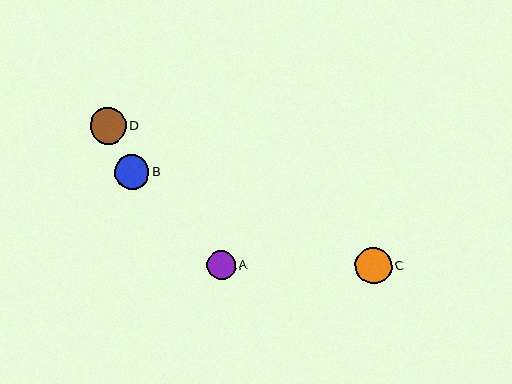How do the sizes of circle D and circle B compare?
Circle D and circle B are approximately the same size.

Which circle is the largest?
Circle D is the largest with a size of approximately 36 pixels.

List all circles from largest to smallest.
From largest to smallest: D, C, B, A.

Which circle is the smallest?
Circle A is the smallest with a size of approximately 29 pixels.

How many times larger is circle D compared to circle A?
Circle D is approximately 1.3 times the size of circle A.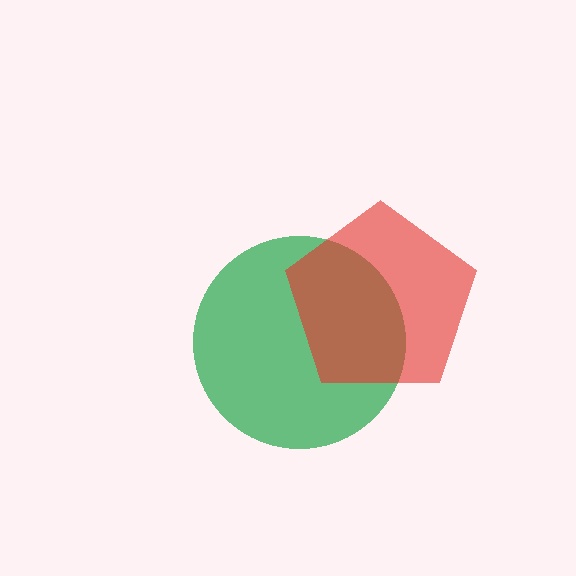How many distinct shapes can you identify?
There are 2 distinct shapes: a green circle, a red pentagon.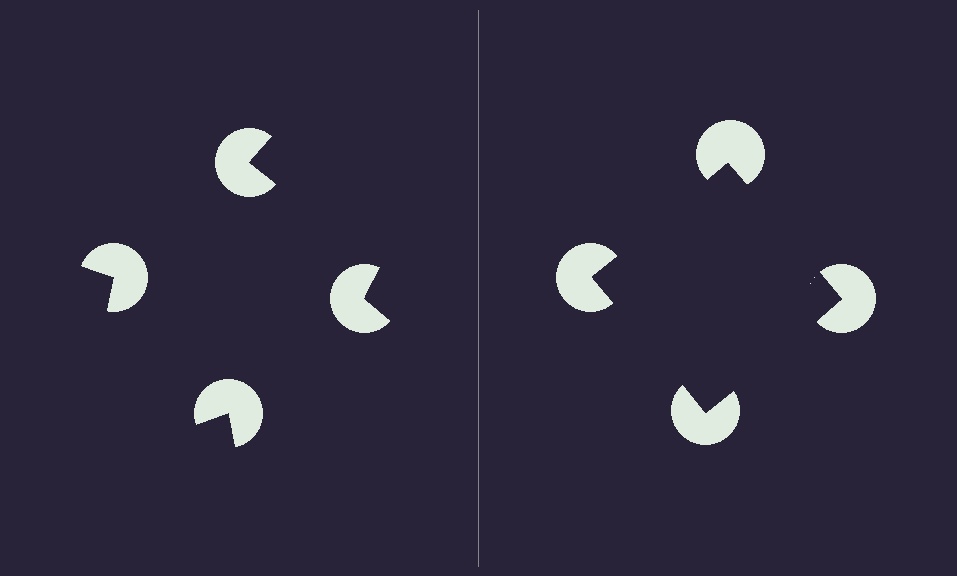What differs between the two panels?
The pac-man discs are positioned identically on both sides; only the wedge orientations differ. On the right they align to a square; on the left they are misaligned.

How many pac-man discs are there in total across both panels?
8 — 4 on each side.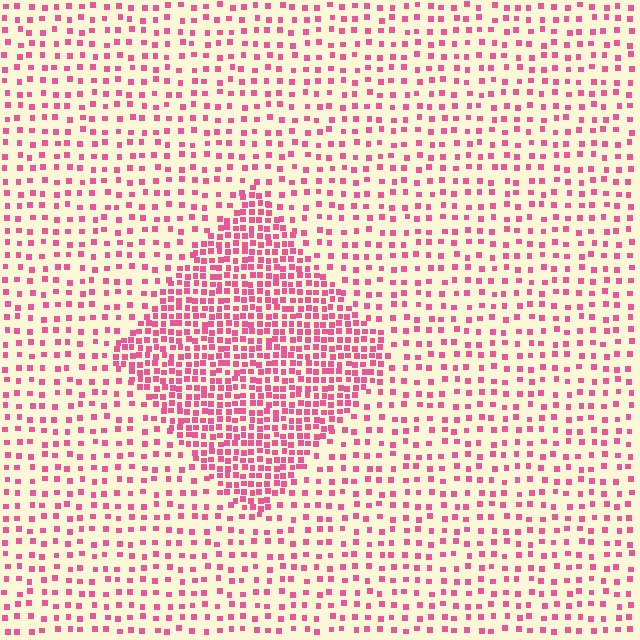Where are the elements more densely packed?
The elements are more densely packed inside the diamond boundary.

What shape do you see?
I see a diamond.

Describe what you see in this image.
The image contains small pink elements arranged at two different densities. A diamond-shaped region is visible where the elements are more densely packed than the surrounding area.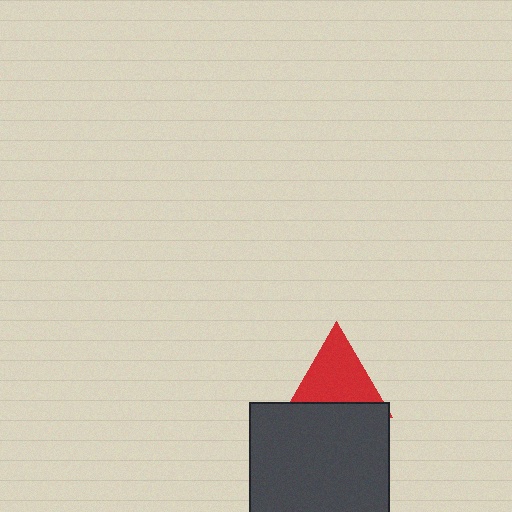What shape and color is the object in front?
The object in front is a dark gray rectangle.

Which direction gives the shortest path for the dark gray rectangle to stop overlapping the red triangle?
Moving down gives the shortest separation.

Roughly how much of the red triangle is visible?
Most of it is visible (roughly 70%).